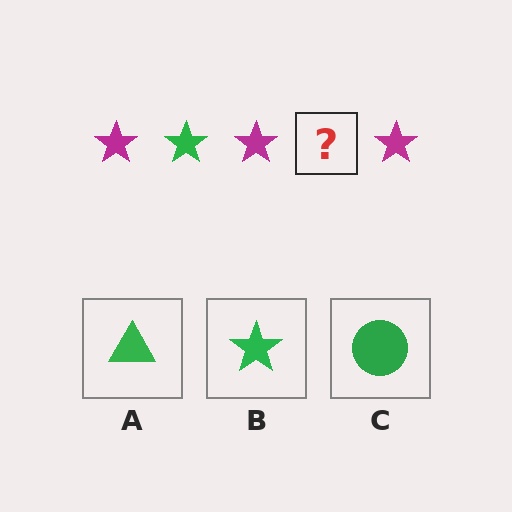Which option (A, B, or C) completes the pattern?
B.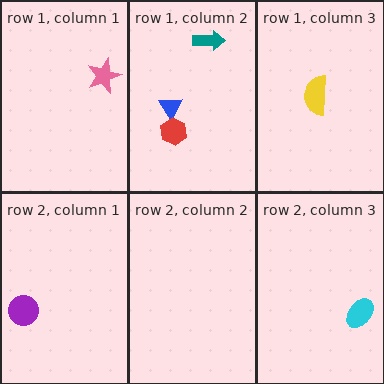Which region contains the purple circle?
The row 2, column 1 region.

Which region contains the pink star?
The row 1, column 1 region.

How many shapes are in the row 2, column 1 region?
1.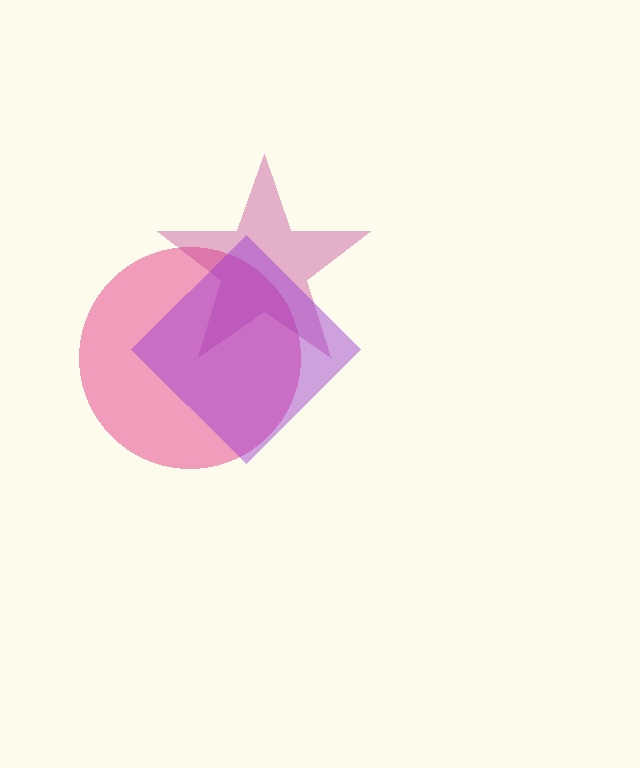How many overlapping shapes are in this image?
There are 3 overlapping shapes in the image.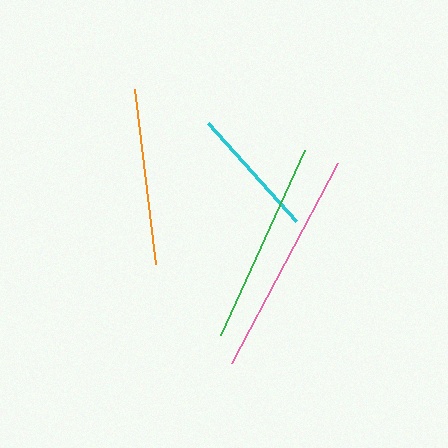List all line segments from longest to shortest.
From longest to shortest: pink, green, orange, cyan.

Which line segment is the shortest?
The cyan line is the shortest at approximately 132 pixels.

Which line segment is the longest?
The pink line is the longest at approximately 227 pixels.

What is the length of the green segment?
The green segment is approximately 203 pixels long.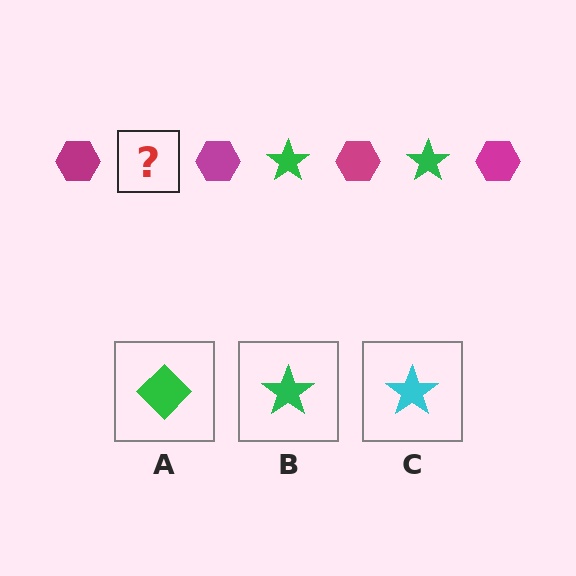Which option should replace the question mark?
Option B.